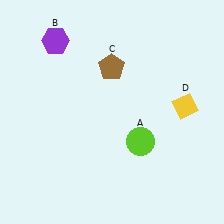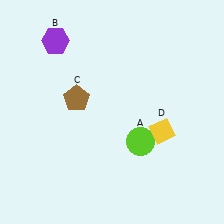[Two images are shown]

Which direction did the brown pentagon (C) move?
The brown pentagon (C) moved left.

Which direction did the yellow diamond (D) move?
The yellow diamond (D) moved down.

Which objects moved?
The objects that moved are: the brown pentagon (C), the yellow diamond (D).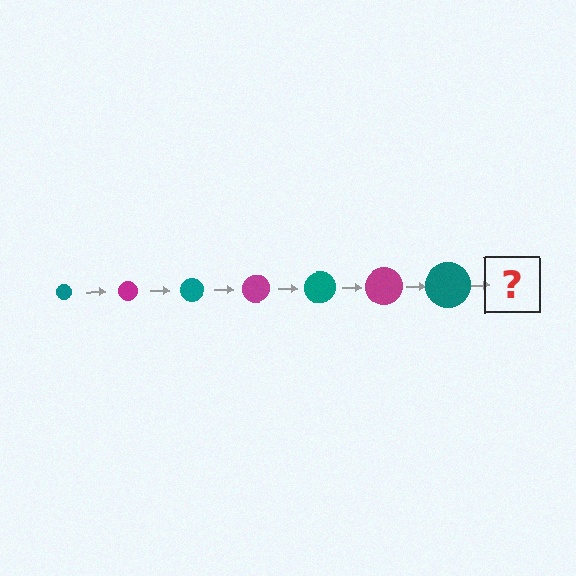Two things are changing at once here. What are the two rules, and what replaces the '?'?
The two rules are that the circle grows larger each step and the color cycles through teal and magenta. The '?' should be a magenta circle, larger than the previous one.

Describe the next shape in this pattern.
It should be a magenta circle, larger than the previous one.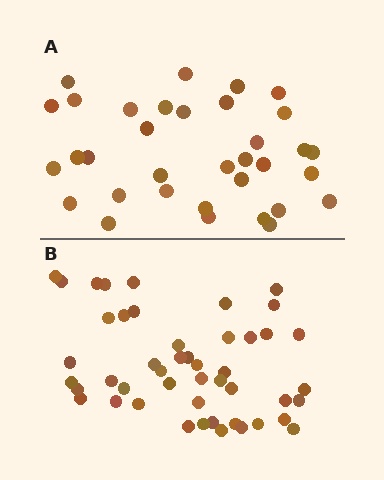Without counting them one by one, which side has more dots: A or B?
Region B (the bottom region) has more dots.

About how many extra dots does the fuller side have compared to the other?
Region B has approximately 15 more dots than region A.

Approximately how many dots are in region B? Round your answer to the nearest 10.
About 50 dots. (The exact count is 47, which rounds to 50.)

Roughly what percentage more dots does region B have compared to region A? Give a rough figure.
About 40% more.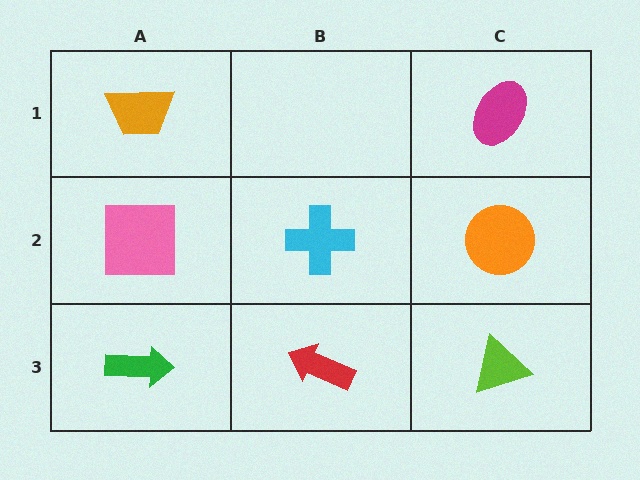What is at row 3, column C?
A lime triangle.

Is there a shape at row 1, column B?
No, that cell is empty.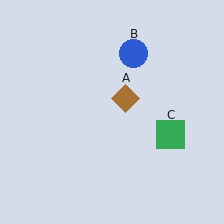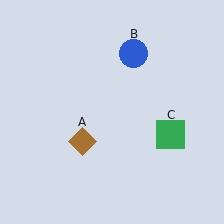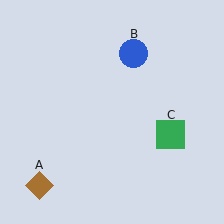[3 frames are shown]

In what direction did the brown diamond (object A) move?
The brown diamond (object A) moved down and to the left.